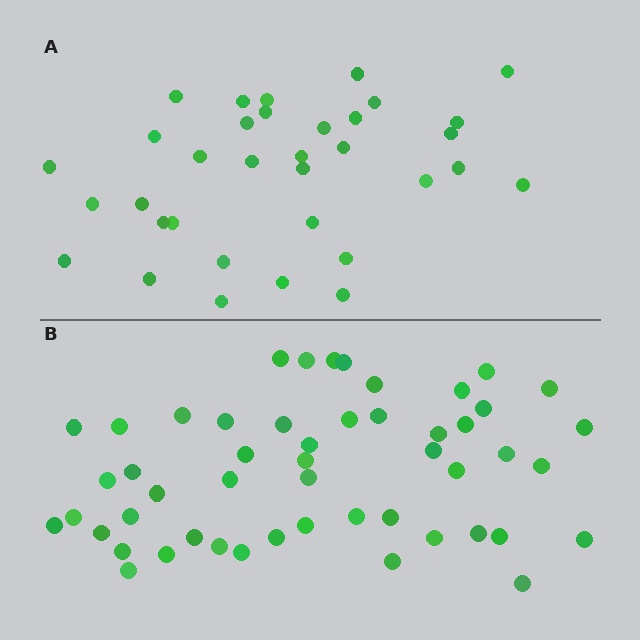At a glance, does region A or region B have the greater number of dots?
Region B (the bottom region) has more dots.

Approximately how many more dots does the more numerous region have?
Region B has approximately 15 more dots than region A.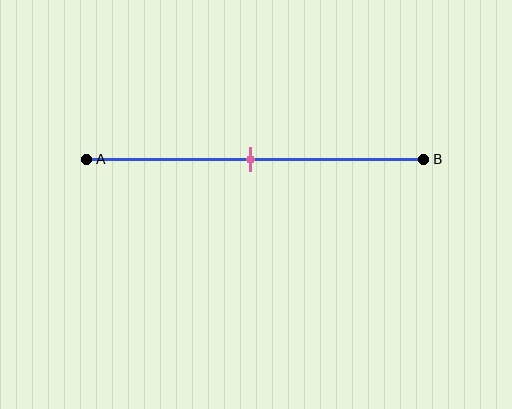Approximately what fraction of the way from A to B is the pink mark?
The pink mark is approximately 50% of the way from A to B.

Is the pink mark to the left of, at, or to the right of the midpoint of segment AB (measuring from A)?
The pink mark is approximately at the midpoint of segment AB.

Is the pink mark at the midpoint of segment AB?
Yes, the mark is approximately at the midpoint.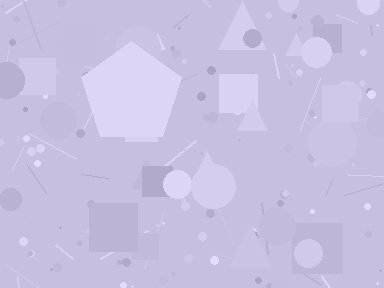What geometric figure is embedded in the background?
A pentagon is embedded in the background.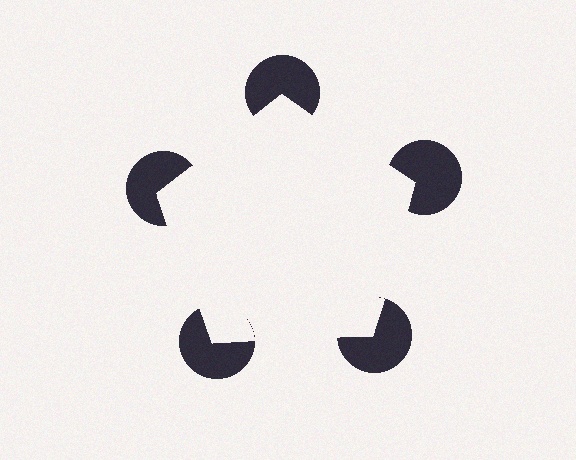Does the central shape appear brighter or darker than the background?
It typically appears slightly brighter than the background, even though no actual brightness change is drawn.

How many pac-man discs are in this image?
There are 5 — one at each vertex of the illusory pentagon.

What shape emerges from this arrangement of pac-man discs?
An illusory pentagon — its edges are inferred from the aligned wedge cuts in the pac-man discs, not physically drawn.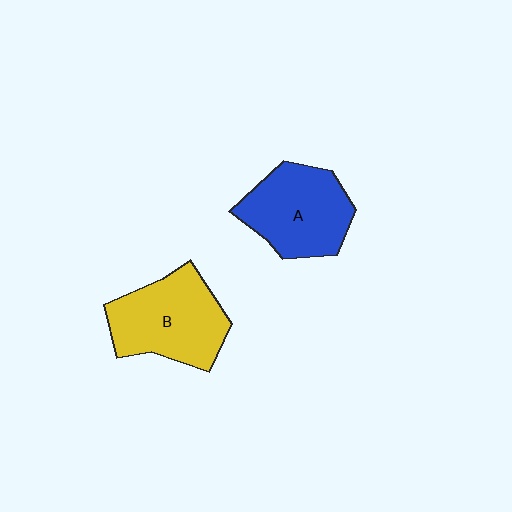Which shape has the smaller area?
Shape A (blue).